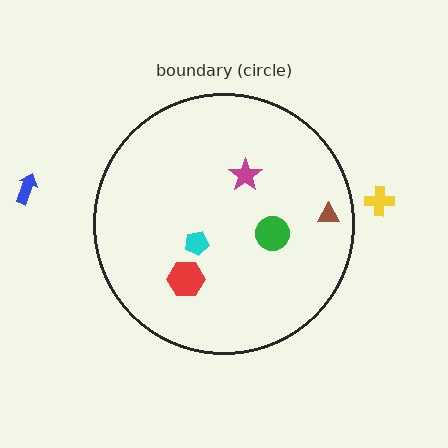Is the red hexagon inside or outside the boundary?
Inside.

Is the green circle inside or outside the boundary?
Inside.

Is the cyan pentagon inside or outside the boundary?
Inside.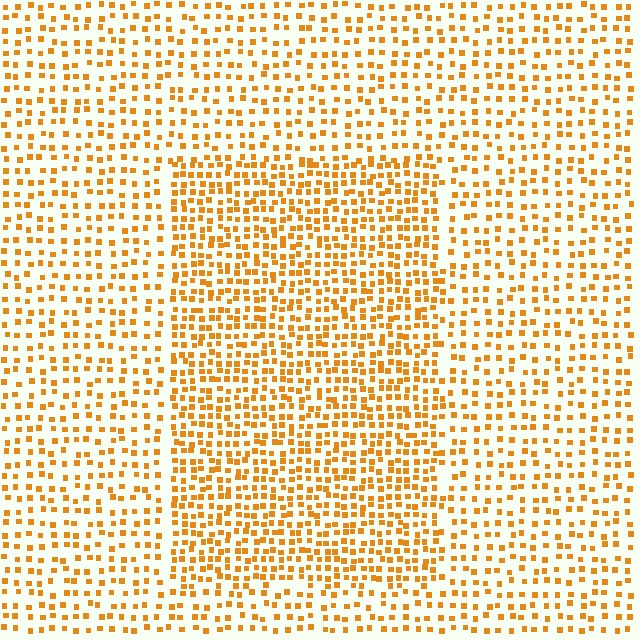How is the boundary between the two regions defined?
The boundary is defined by a change in element density (approximately 1.7x ratio). All elements are the same color, size, and shape.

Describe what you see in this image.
The image contains small orange elements arranged at two different densities. A rectangle-shaped region is visible where the elements are more densely packed than the surrounding area.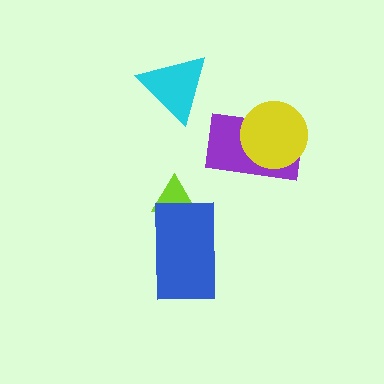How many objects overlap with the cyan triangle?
0 objects overlap with the cyan triangle.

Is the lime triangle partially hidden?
Yes, it is partially covered by another shape.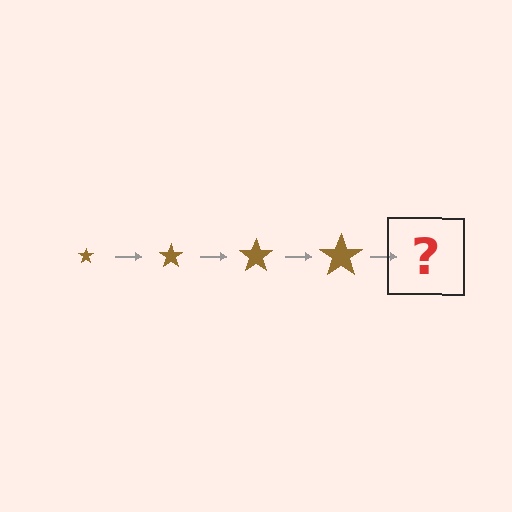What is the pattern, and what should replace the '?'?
The pattern is that the star gets progressively larger each step. The '?' should be a brown star, larger than the previous one.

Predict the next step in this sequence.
The next step is a brown star, larger than the previous one.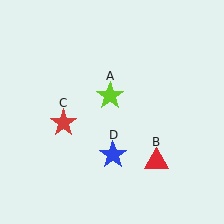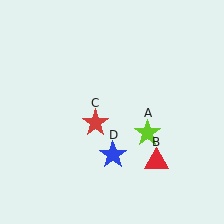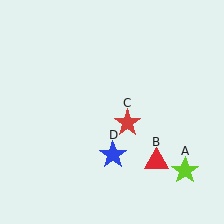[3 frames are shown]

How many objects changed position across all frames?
2 objects changed position: lime star (object A), red star (object C).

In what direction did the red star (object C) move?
The red star (object C) moved right.